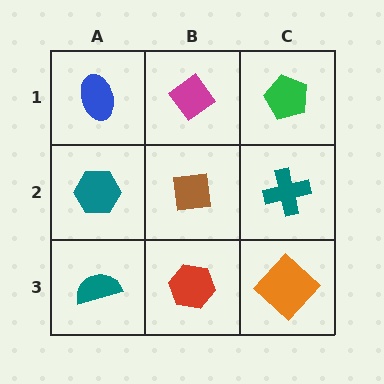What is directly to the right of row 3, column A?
A red hexagon.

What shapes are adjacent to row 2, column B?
A magenta diamond (row 1, column B), a red hexagon (row 3, column B), a teal hexagon (row 2, column A), a teal cross (row 2, column C).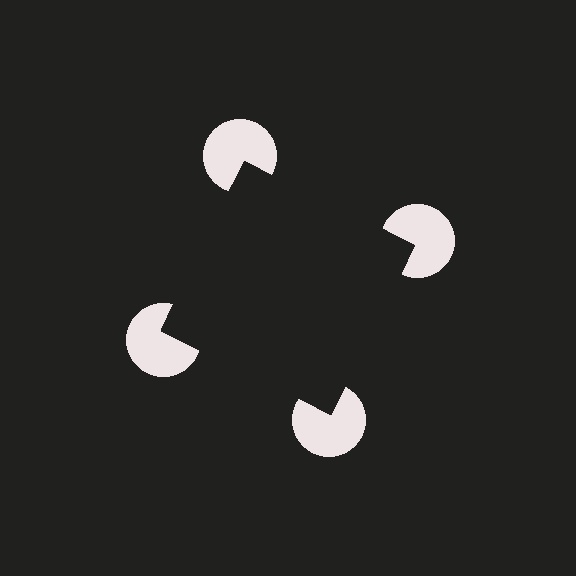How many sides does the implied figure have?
4 sides.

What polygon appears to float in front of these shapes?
An illusory square — its edges are inferred from the aligned wedge cuts in the pac-man discs, not physically drawn.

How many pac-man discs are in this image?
There are 4 — one at each vertex of the illusory square.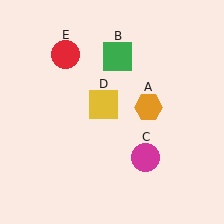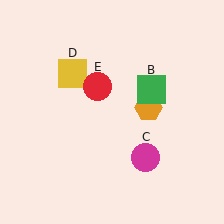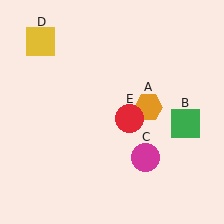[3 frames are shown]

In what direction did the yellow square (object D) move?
The yellow square (object D) moved up and to the left.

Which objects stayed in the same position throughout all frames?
Orange hexagon (object A) and magenta circle (object C) remained stationary.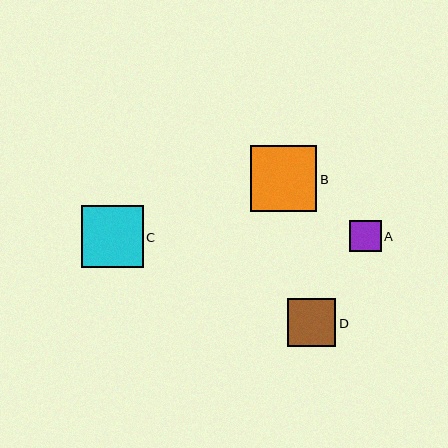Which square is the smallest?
Square A is the smallest with a size of approximately 31 pixels.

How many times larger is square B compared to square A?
Square B is approximately 2.1 times the size of square A.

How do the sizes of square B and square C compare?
Square B and square C are approximately the same size.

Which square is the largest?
Square B is the largest with a size of approximately 67 pixels.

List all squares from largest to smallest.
From largest to smallest: B, C, D, A.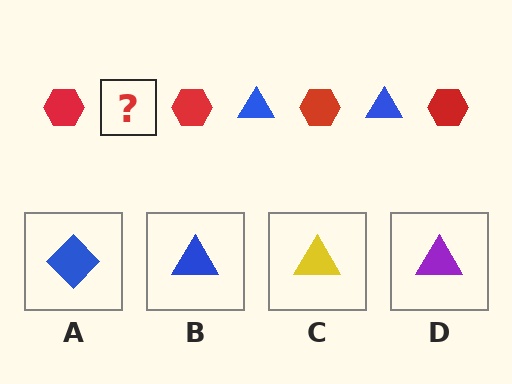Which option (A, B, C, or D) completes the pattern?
B.